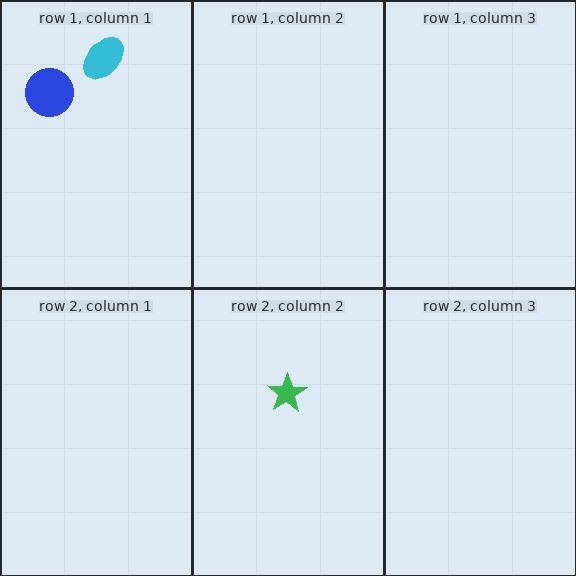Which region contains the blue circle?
The row 1, column 1 region.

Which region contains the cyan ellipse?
The row 1, column 1 region.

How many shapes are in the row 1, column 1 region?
2.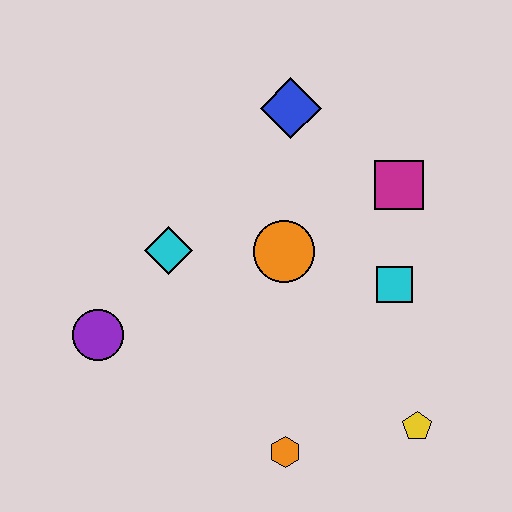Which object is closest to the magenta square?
The cyan square is closest to the magenta square.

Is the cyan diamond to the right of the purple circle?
Yes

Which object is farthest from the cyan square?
The purple circle is farthest from the cyan square.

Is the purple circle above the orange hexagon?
Yes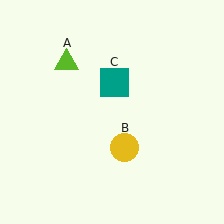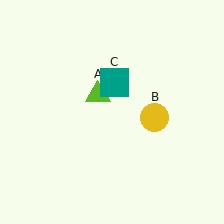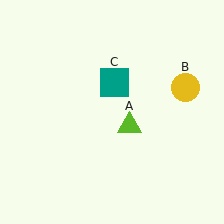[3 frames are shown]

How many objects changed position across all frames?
2 objects changed position: lime triangle (object A), yellow circle (object B).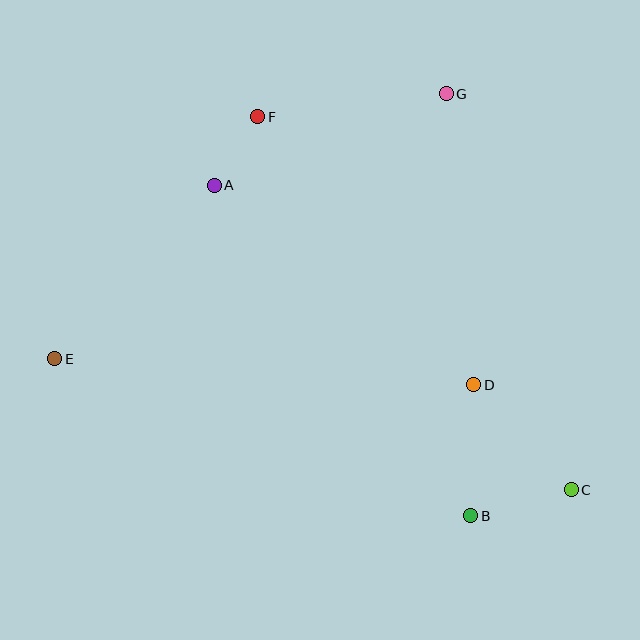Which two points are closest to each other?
Points A and F are closest to each other.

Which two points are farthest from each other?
Points C and E are farthest from each other.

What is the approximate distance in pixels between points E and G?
The distance between E and G is approximately 473 pixels.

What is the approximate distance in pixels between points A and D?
The distance between A and D is approximately 328 pixels.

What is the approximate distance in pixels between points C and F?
The distance between C and F is approximately 487 pixels.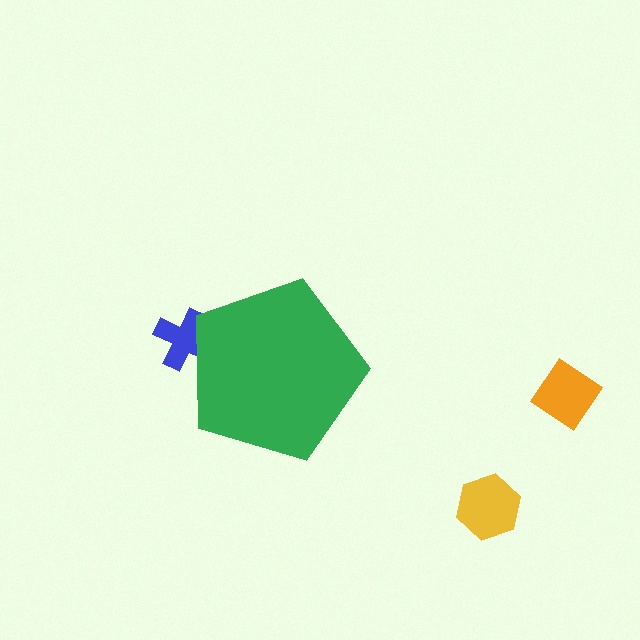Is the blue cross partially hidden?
Yes, the blue cross is partially hidden behind the green pentagon.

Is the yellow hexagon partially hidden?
No, the yellow hexagon is fully visible.